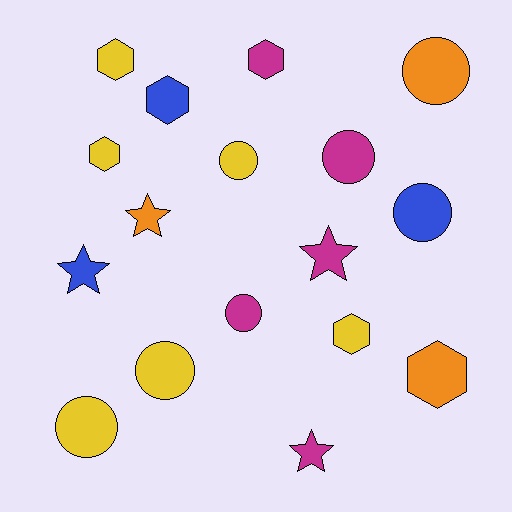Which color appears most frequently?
Yellow, with 6 objects.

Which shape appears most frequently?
Circle, with 7 objects.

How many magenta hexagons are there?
There is 1 magenta hexagon.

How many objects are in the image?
There are 17 objects.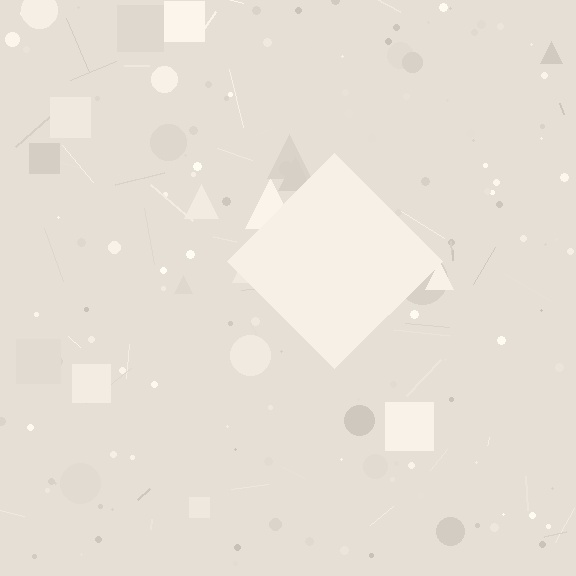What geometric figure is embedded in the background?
A diamond is embedded in the background.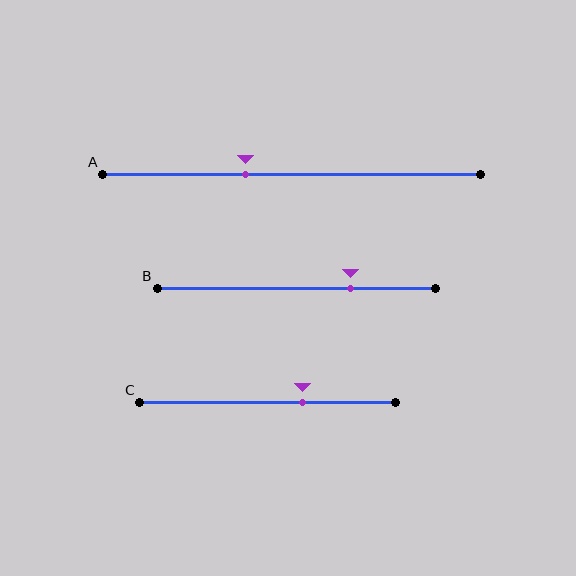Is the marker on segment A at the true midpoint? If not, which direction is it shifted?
No, the marker on segment A is shifted to the left by about 12% of the segment length.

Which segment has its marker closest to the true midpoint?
Segment A has its marker closest to the true midpoint.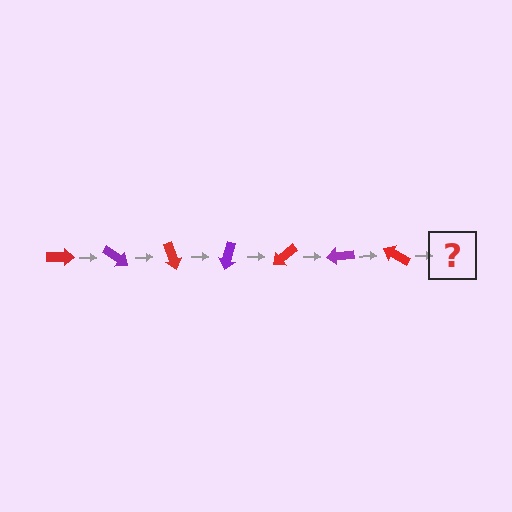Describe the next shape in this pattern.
It should be a purple arrow, rotated 245 degrees from the start.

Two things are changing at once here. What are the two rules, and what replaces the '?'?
The two rules are that it rotates 35 degrees each step and the color cycles through red and purple. The '?' should be a purple arrow, rotated 245 degrees from the start.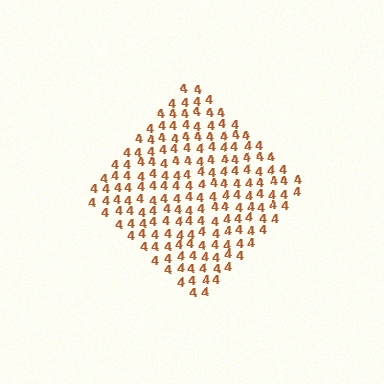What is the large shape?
The large shape is a diamond.